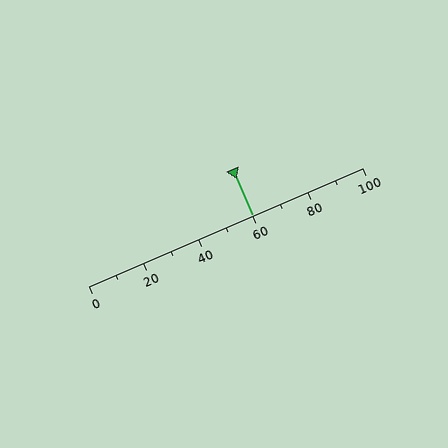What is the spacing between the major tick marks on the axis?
The major ticks are spaced 20 apart.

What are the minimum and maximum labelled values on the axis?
The axis runs from 0 to 100.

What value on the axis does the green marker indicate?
The marker indicates approximately 60.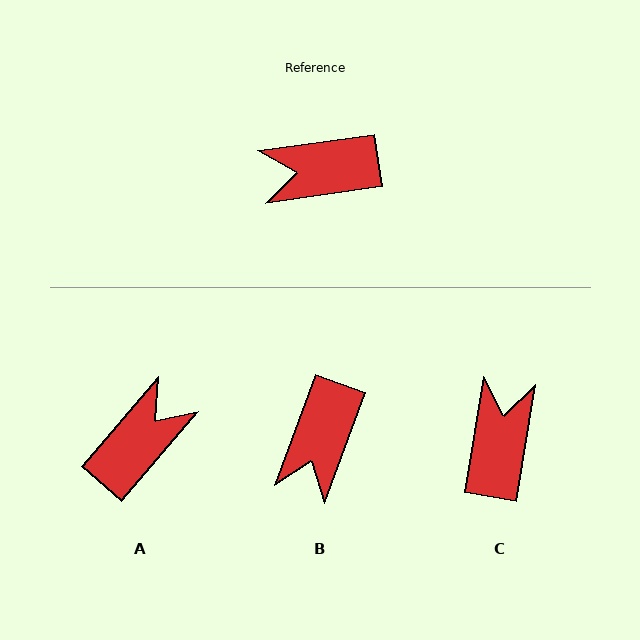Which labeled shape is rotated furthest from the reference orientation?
A, about 139 degrees away.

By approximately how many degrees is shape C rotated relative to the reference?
Approximately 107 degrees clockwise.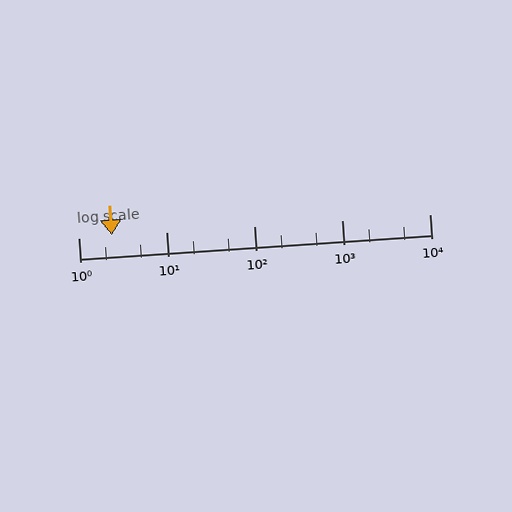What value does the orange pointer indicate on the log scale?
The pointer indicates approximately 2.4.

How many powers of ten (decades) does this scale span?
The scale spans 4 decades, from 1 to 10000.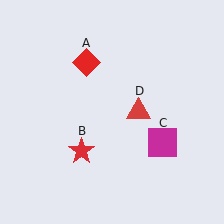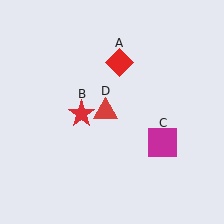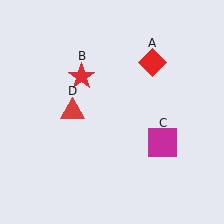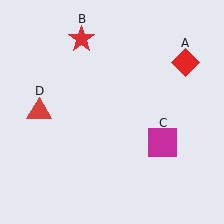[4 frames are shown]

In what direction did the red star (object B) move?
The red star (object B) moved up.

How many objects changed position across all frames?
3 objects changed position: red diamond (object A), red star (object B), red triangle (object D).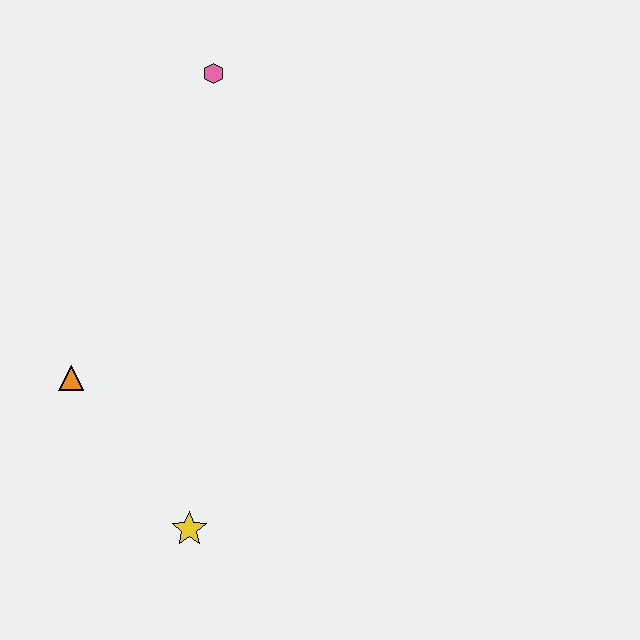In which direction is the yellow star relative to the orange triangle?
The yellow star is below the orange triangle.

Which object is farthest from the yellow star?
The pink hexagon is farthest from the yellow star.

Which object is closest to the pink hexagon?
The orange triangle is closest to the pink hexagon.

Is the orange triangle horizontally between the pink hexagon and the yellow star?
No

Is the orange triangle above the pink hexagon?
No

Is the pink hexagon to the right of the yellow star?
Yes